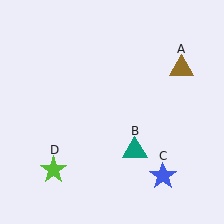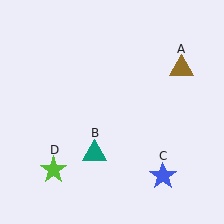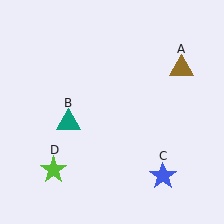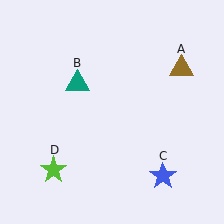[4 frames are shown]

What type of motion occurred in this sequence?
The teal triangle (object B) rotated clockwise around the center of the scene.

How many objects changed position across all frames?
1 object changed position: teal triangle (object B).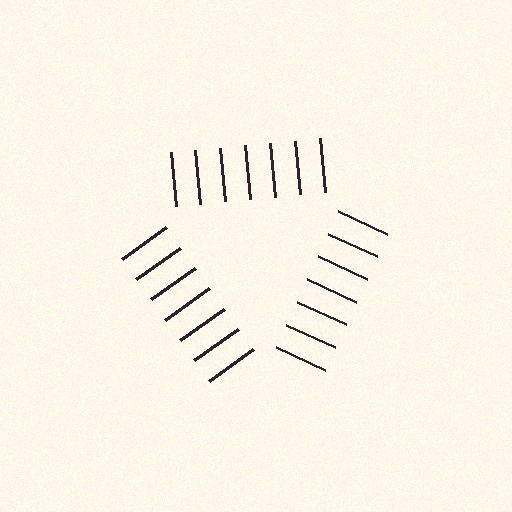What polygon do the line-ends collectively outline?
An illusory triangle — the line segments terminate on its edges but no continuous stroke is drawn.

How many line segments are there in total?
21 — 7 along each of the 3 edges.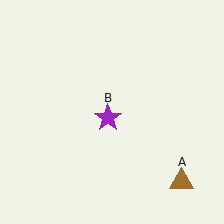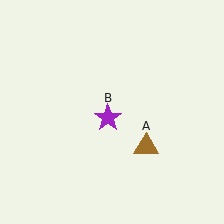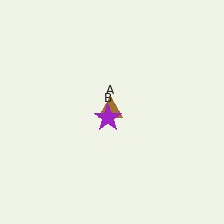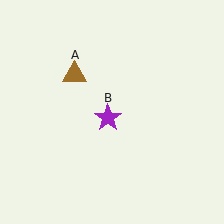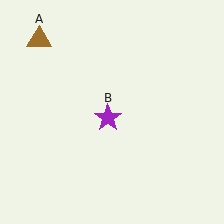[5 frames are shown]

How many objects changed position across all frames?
1 object changed position: brown triangle (object A).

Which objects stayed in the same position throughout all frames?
Purple star (object B) remained stationary.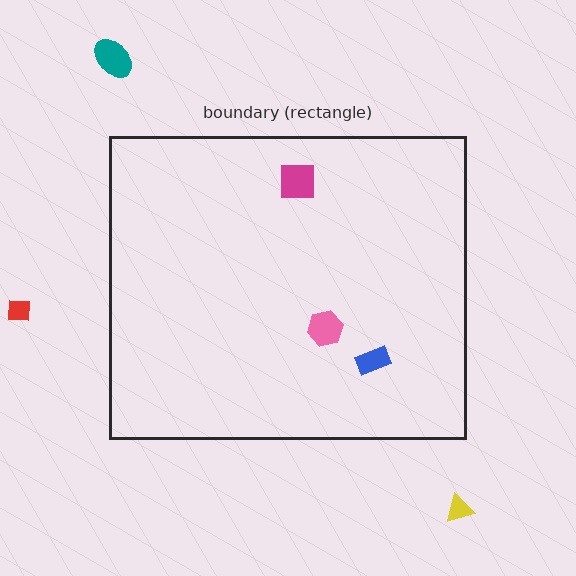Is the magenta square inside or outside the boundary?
Inside.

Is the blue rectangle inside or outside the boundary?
Inside.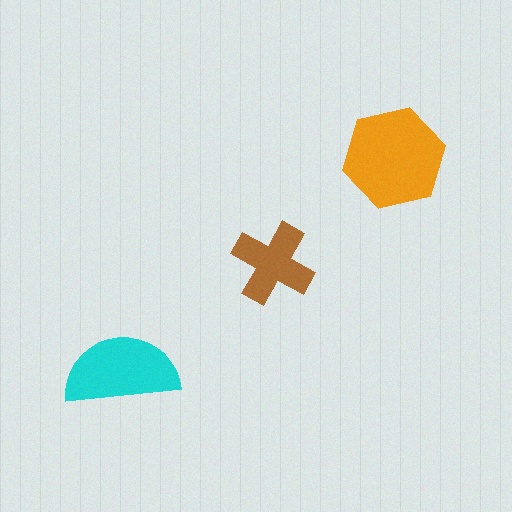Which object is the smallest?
The brown cross.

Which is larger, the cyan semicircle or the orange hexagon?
The orange hexagon.